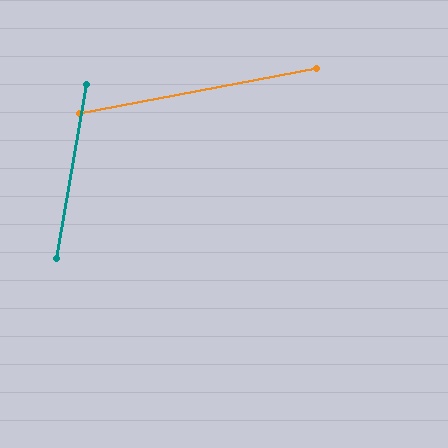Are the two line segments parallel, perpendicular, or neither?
Neither parallel nor perpendicular — they differ by about 69°.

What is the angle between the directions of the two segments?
Approximately 69 degrees.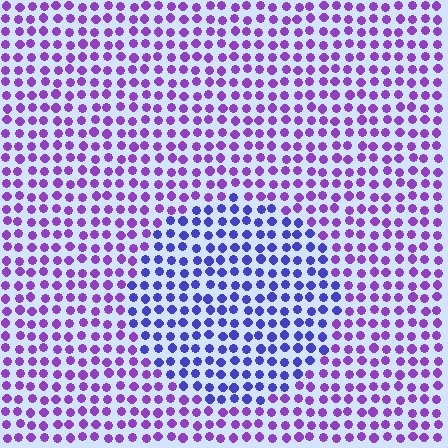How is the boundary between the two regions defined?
The boundary is defined purely by a slight shift in hue (about 37 degrees). Spacing, size, and orientation are identical on both sides.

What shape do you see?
I see a circle.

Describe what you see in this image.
The image is filled with small purple elements in a uniform arrangement. A circle-shaped region is visible where the elements are tinted to a slightly different hue, forming a subtle color boundary.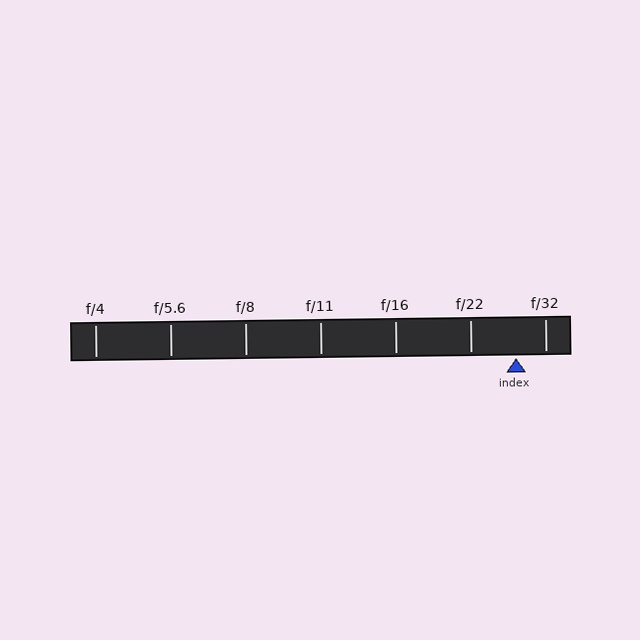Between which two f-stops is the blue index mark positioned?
The index mark is between f/22 and f/32.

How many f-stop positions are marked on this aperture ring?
There are 7 f-stop positions marked.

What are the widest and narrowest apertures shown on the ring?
The widest aperture shown is f/4 and the narrowest is f/32.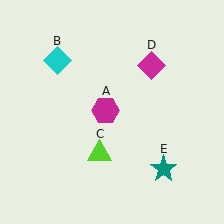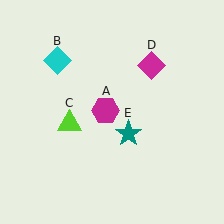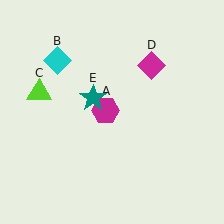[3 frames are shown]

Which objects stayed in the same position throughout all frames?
Magenta hexagon (object A) and cyan diamond (object B) and magenta diamond (object D) remained stationary.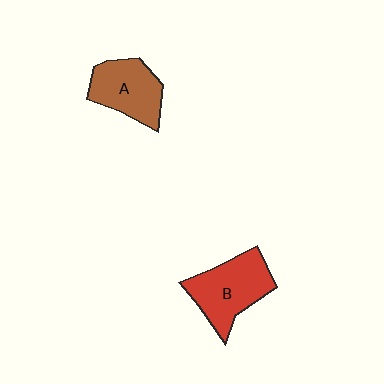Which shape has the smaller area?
Shape A (brown).